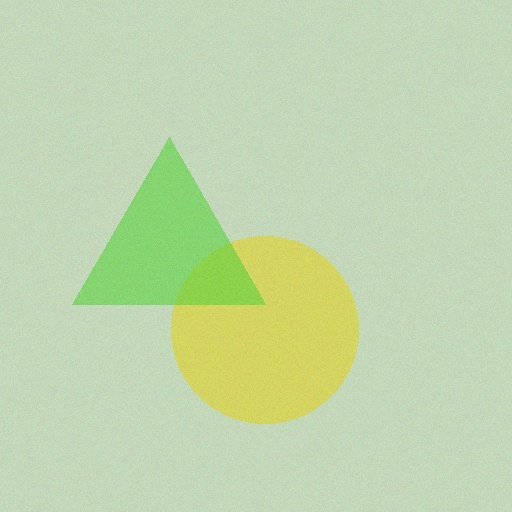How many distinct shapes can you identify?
There are 2 distinct shapes: a yellow circle, a lime triangle.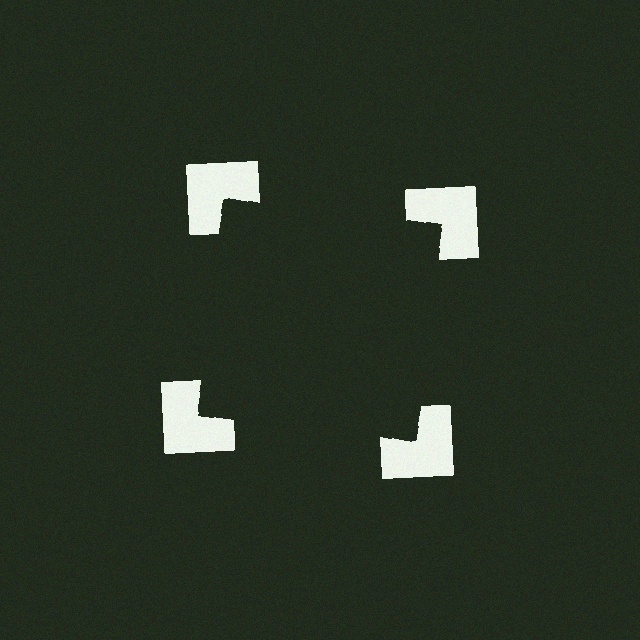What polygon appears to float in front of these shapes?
An illusory square — its edges are inferred from the aligned wedge cuts in the notched squares, not physically drawn.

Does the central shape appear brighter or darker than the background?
It typically appears slightly darker than the background, even though no actual brightness change is drawn.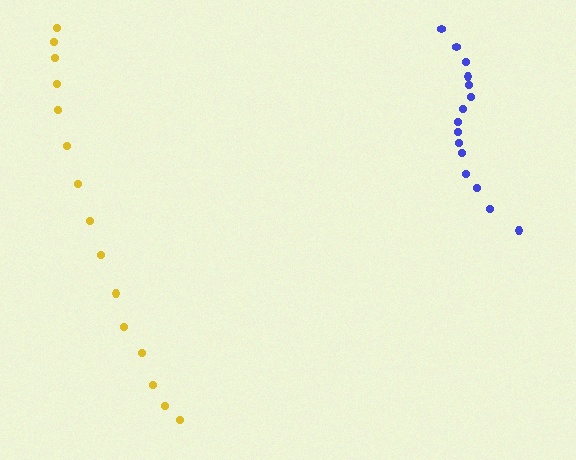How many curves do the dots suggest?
There are 2 distinct paths.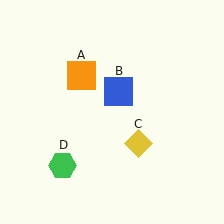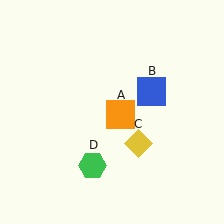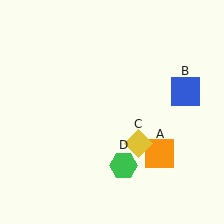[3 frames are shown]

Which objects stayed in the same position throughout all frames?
Yellow diamond (object C) remained stationary.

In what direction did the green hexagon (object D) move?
The green hexagon (object D) moved right.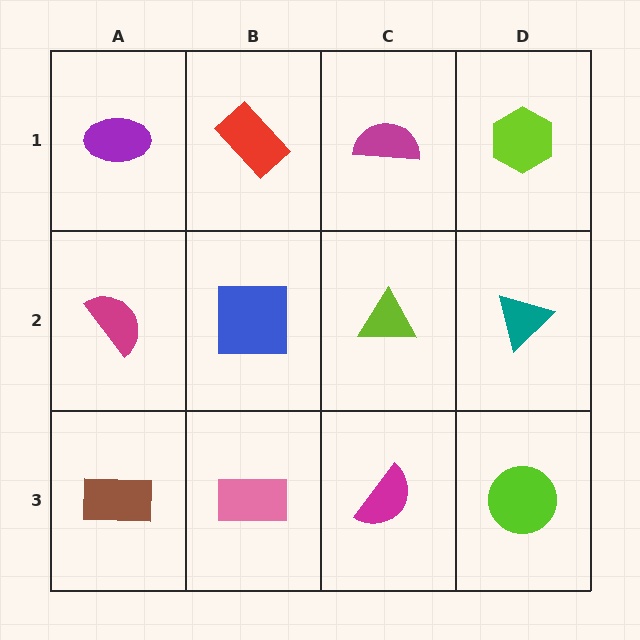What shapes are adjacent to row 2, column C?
A magenta semicircle (row 1, column C), a magenta semicircle (row 3, column C), a blue square (row 2, column B), a teal triangle (row 2, column D).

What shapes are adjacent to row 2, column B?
A red rectangle (row 1, column B), a pink rectangle (row 3, column B), a magenta semicircle (row 2, column A), a lime triangle (row 2, column C).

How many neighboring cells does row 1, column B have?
3.